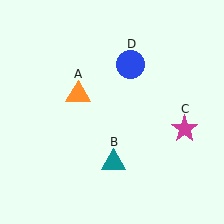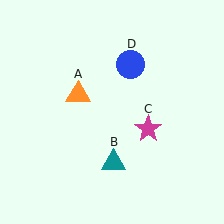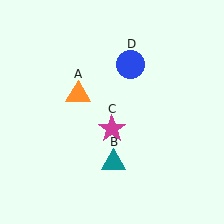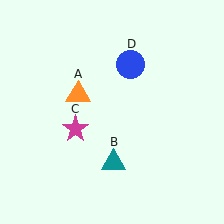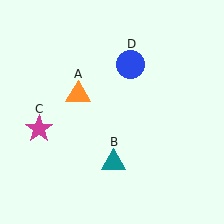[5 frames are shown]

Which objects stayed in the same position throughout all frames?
Orange triangle (object A) and teal triangle (object B) and blue circle (object D) remained stationary.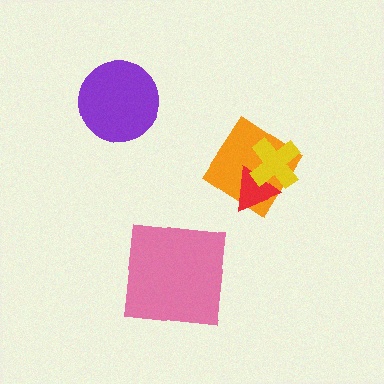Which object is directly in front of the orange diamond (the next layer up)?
The red triangle is directly in front of the orange diamond.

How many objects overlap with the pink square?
0 objects overlap with the pink square.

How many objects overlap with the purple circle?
0 objects overlap with the purple circle.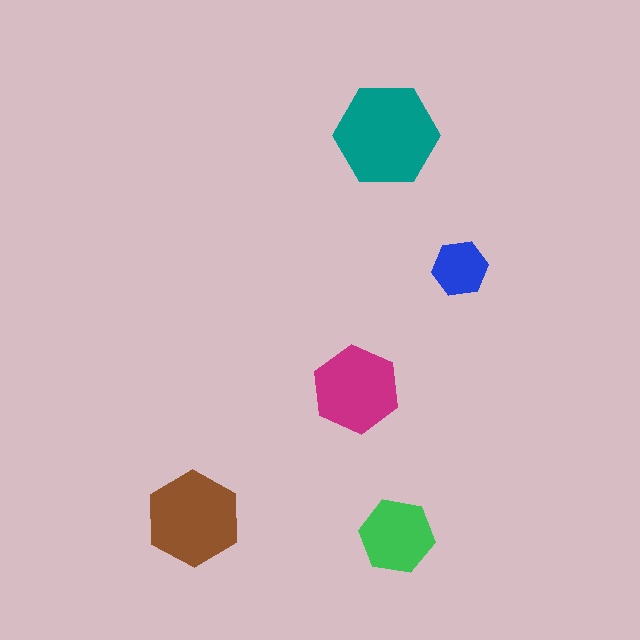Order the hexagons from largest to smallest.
the teal one, the brown one, the magenta one, the green one, the blue one.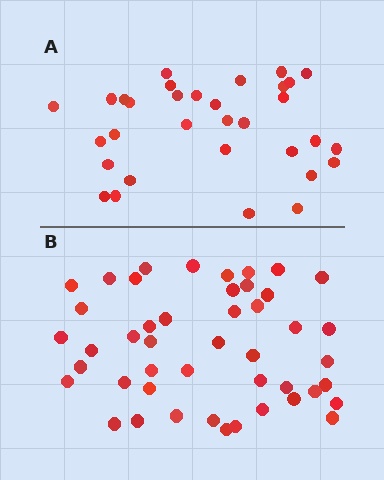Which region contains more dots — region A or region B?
Region B (the bottom region) has more dots.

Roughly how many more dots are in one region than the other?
Region B has approximately 15 more dots than region A.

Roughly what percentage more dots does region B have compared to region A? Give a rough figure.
About 45% more.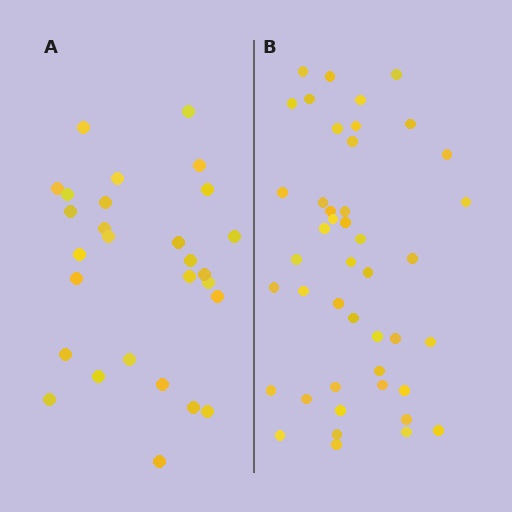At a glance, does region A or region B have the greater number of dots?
Region B (the right region) has more dots.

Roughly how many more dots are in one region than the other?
Region B has approximately 15 more dots than region A.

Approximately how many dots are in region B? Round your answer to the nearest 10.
About 40 dots. (The exact count is 44, which rounds to 40.)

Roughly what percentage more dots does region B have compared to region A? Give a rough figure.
About 55% more.